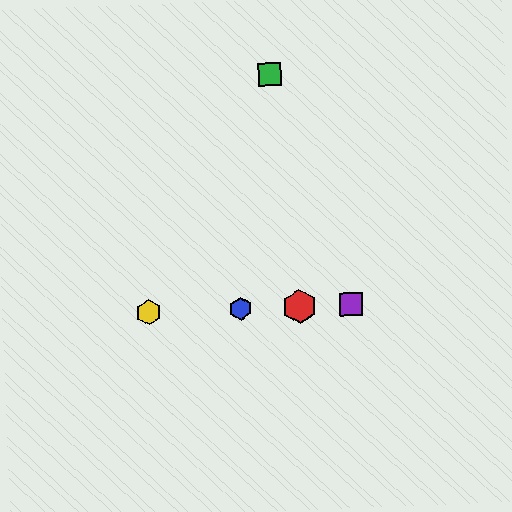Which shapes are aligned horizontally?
The red hexagon, the blue hexagon, the yellow hexagon, the purple square are aligned horizontally.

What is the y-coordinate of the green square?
The green square is at y≈75.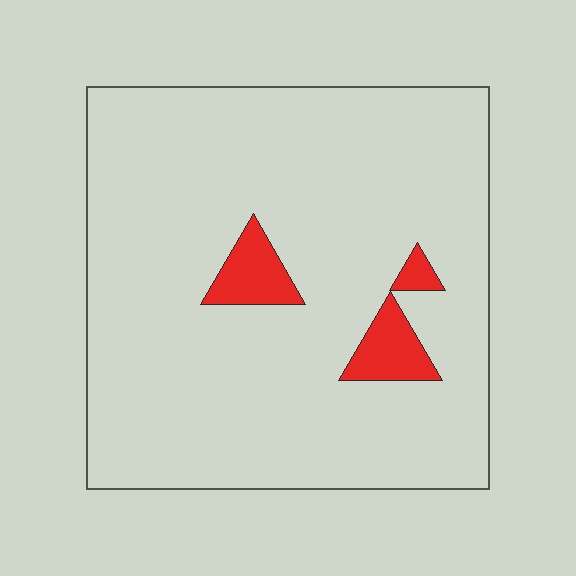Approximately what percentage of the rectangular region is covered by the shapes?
Approximately 5%.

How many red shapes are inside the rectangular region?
3.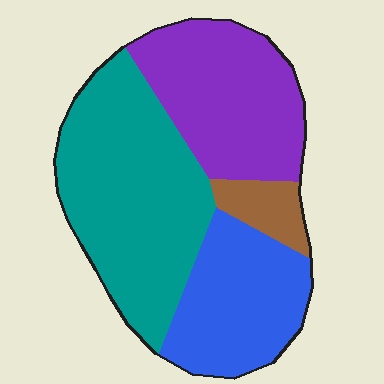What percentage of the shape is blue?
Blue takes up less than a quarter of the shape.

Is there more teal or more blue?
Teal.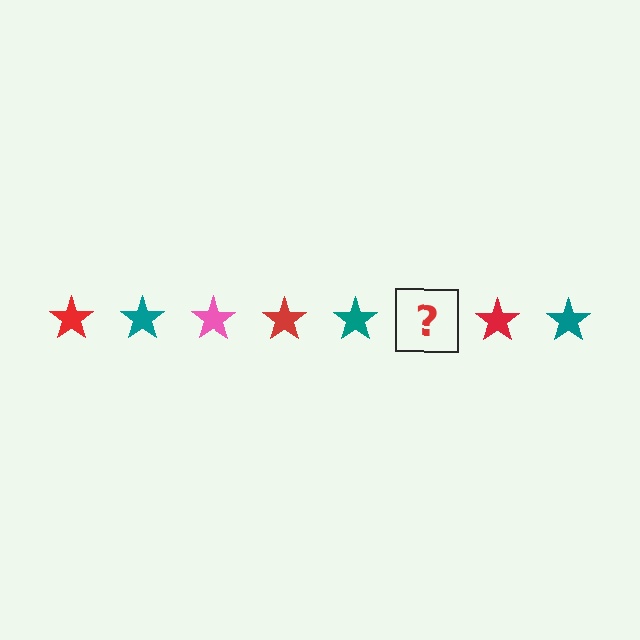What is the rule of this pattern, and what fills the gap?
The rule is that the pattern cycles through red, teal, pink stars. The gap should be filled with a pink star.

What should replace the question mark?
The question mark should be replaced with a pink star.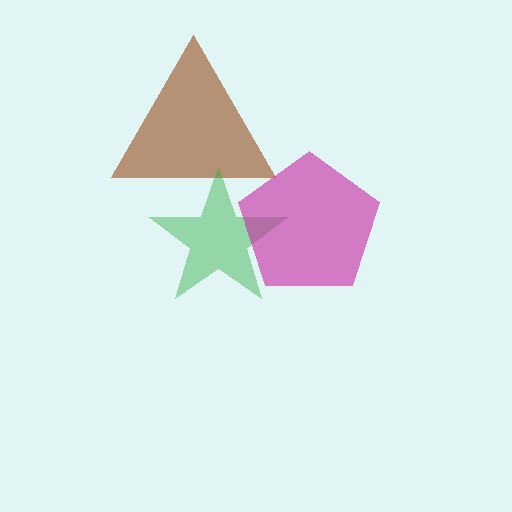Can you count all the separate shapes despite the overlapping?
Yes, there are 3 separate shapes.